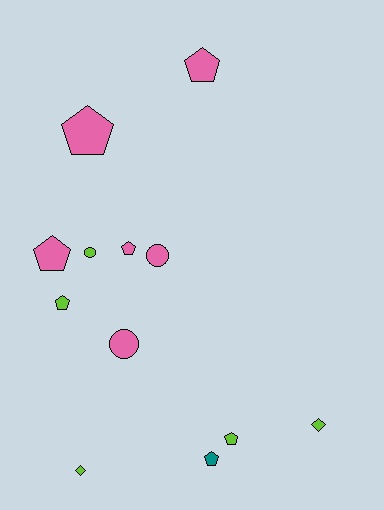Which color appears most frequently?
Pink, with 6 objects.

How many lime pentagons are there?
There are 2 lime pentagons.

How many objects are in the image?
There are 12 objects.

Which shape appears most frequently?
Pentagon, with 7 objects.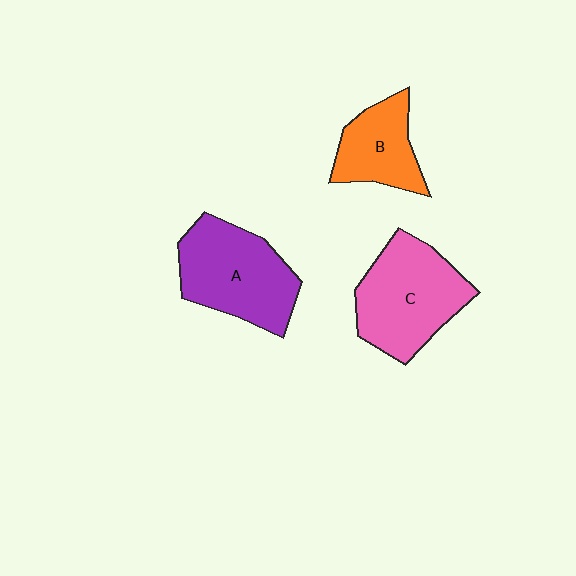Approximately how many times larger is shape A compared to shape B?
Approximately 1.6 times.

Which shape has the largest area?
Shape C (pink).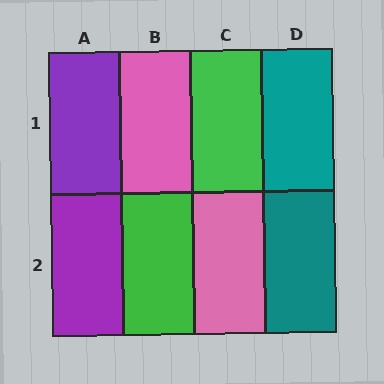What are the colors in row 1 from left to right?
Purple, pink, green, teal.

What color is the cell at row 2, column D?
Teal.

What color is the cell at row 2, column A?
Purple.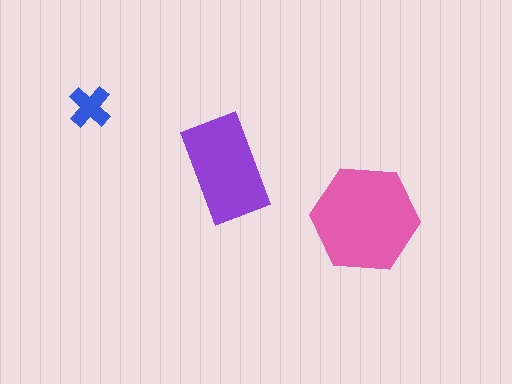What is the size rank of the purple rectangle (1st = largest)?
2nd.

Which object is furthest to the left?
The blue cross is leftmost.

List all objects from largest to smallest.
The pink hexagon, the purple rectangle, the blue cross.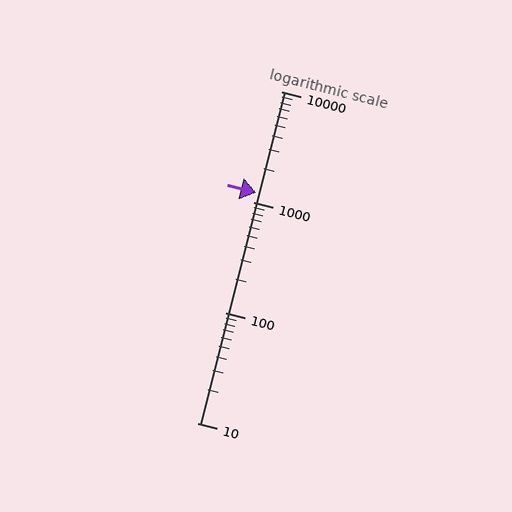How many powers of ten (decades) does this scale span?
The scale spans 3 decades, from 10 to 10000.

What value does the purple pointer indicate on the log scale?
The pointer indicates approximately 1200.